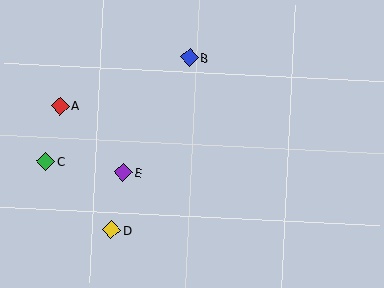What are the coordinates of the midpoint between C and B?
The midpoint between C and B is at (118, 109).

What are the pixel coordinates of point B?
Point B is at (189, 57).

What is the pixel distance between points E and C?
The distance between E and C is 79 pixels.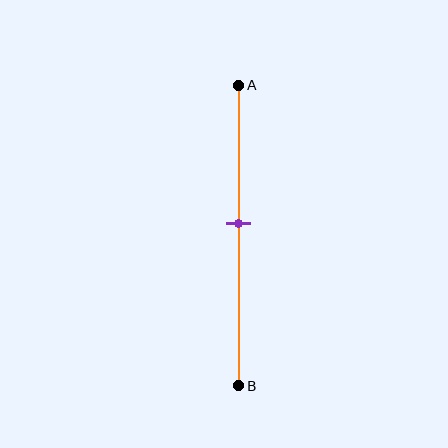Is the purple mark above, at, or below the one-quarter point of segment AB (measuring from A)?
The purple mark is below the one-quarter point of segment AB.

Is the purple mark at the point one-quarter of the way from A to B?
No, the mark is at about 45% from A, not at the 25% one-quarter point.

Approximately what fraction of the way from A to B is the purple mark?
The purple mark is approximately 45% of the way from A to B.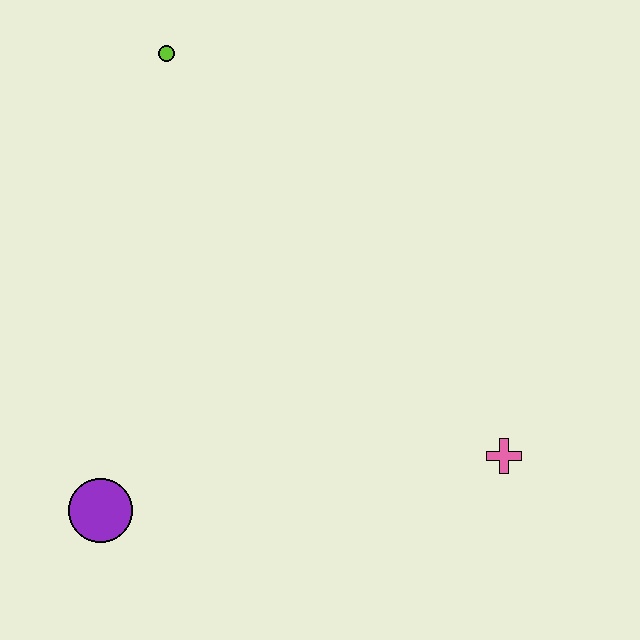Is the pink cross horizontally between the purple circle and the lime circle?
No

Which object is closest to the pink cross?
The purple circle is closest to the pink cross.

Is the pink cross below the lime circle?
Yes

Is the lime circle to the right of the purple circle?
Yes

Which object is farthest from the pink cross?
The lime circle is farthest from the pink cross.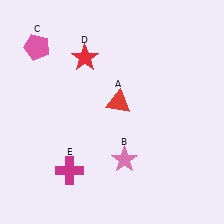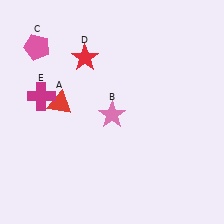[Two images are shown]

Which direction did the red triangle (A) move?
The red triangle (A) moved left.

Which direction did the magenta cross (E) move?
The magenta cross (E) moved up.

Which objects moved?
The objects that moved are: the red triangle (A), the pink star (B), the magenta cross (E).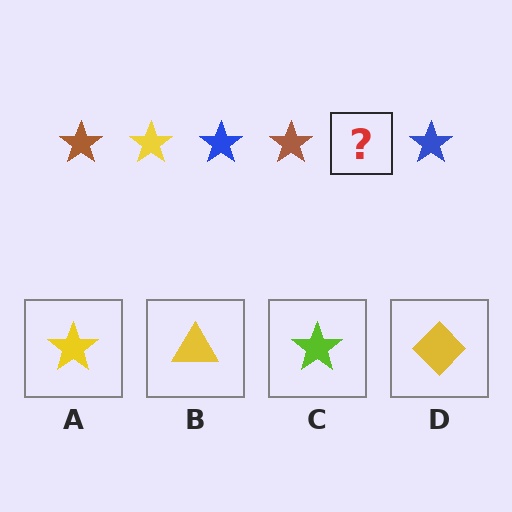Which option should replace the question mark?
Option A.